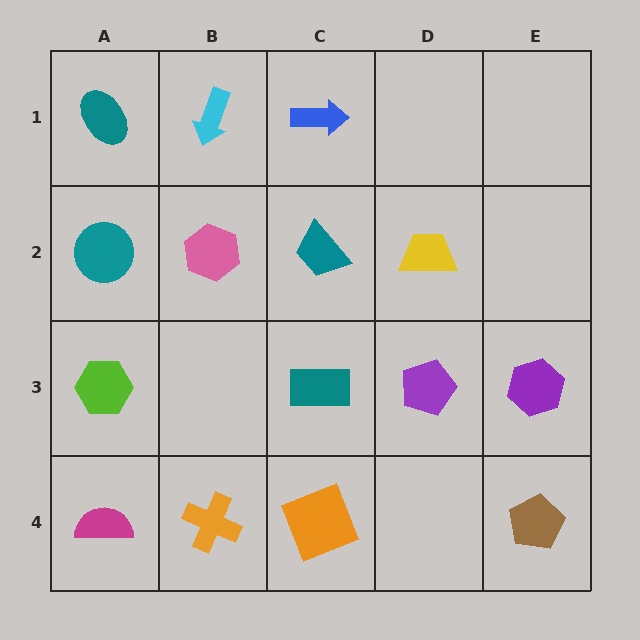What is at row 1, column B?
A cyan arrow.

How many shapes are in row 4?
4 shapes.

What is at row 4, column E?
A brown pentagon.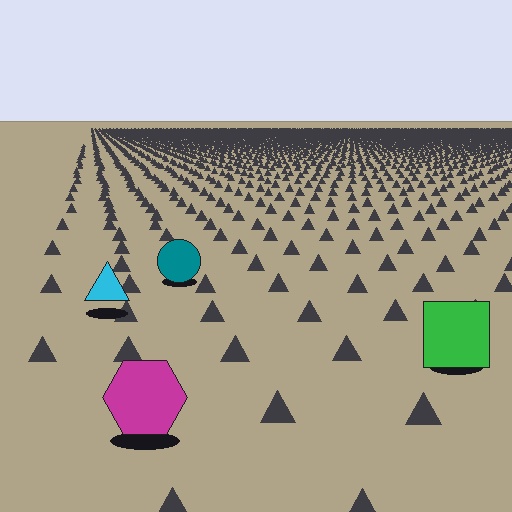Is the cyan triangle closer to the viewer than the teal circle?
Yes. The cyan triangle is closer — you can tell from the texture gradient: the ground texture is coarser near it.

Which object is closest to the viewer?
The magenta hexagon is closest. The texture marks near it are larger and more spread out.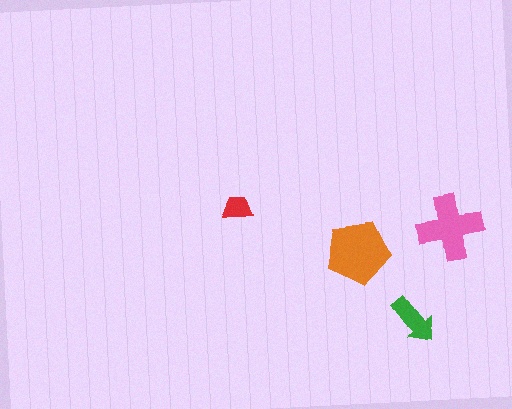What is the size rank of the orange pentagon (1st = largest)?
1st.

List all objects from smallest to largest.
The red trapezoid, the green arrow, the pink cross, the orange pentagon.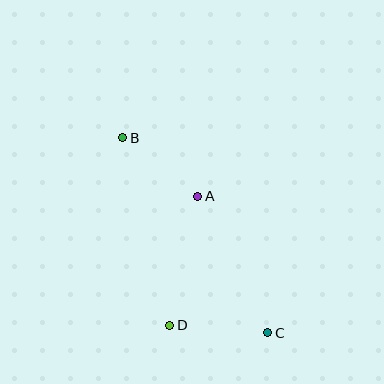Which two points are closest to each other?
Points A and B are closest to each other.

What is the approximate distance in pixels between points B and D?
The distance between B and D is approximately 193 pixels.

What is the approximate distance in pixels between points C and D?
The distance between C and D is approximately 98 pixels.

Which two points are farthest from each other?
Points B and C are farthest from each other.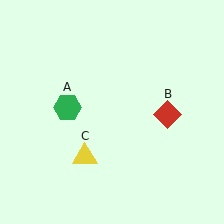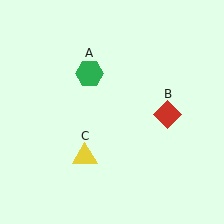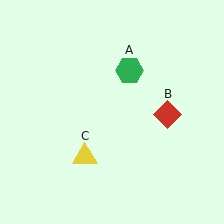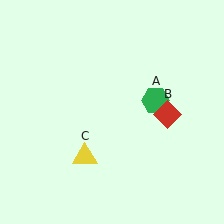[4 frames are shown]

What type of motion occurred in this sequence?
The green hexagon (object A) rotated clockwise around the center of the scene.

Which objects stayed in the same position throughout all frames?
Red diamond (object B) and yellow triangle (object C) remained stationary.